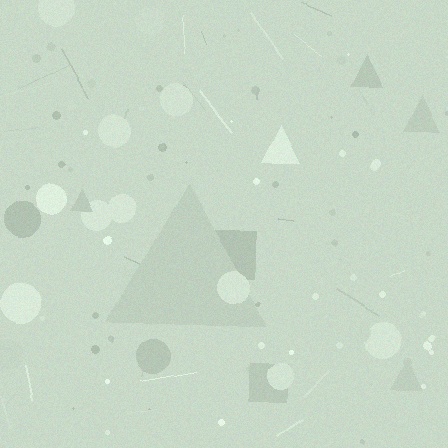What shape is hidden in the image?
A triangle is hidden in the image.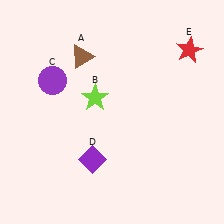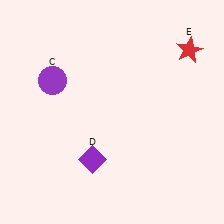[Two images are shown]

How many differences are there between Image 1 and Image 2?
There are 2 differences between the two images.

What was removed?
The lime star (B), the brown triangle (A) were removed in Image 2.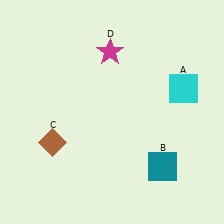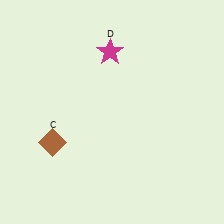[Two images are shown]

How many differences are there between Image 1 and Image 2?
There are 2 differences between the two images.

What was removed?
The cyan square (A), the teal square (B) were removed in Image 2.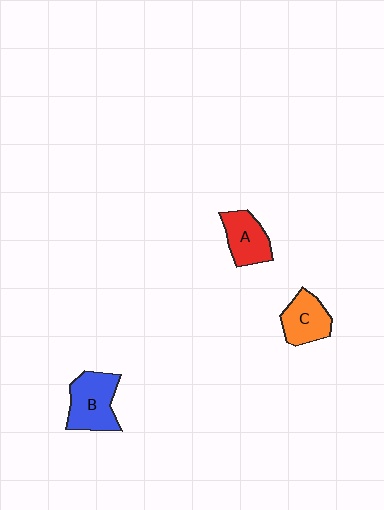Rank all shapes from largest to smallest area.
From largest to smallest: B (blue), C (orange), A (red).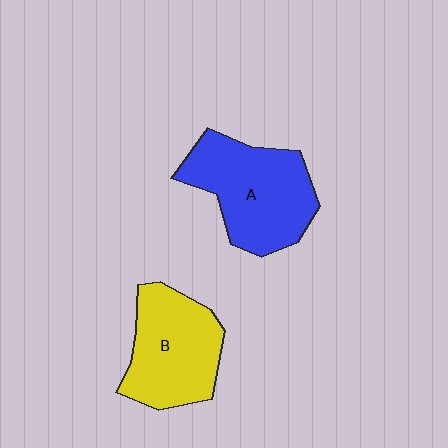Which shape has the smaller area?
Shape B (yellow).